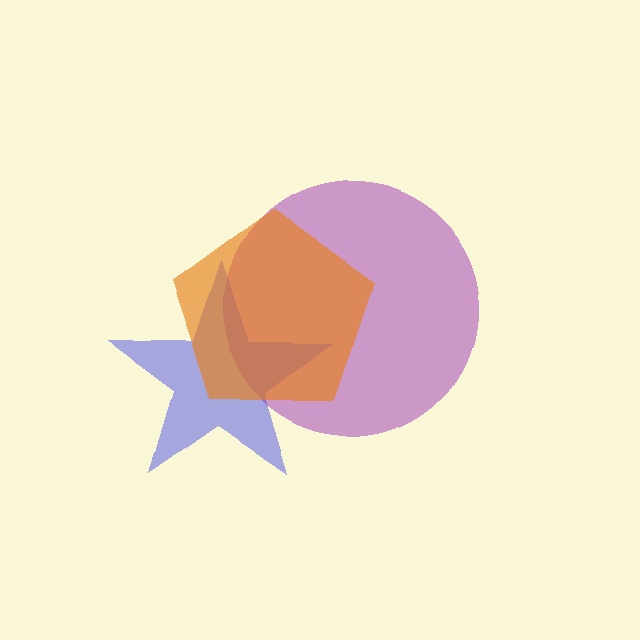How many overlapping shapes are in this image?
There are 3 overlapping shapes in the image.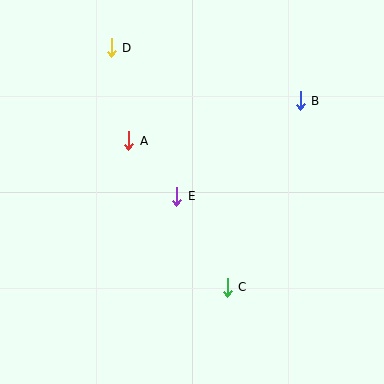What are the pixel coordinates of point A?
Point A is at (129, 141).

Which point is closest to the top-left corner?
Point D is closest to the top-left corner.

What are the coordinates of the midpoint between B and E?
The midpoint between B and E is at (239, 149).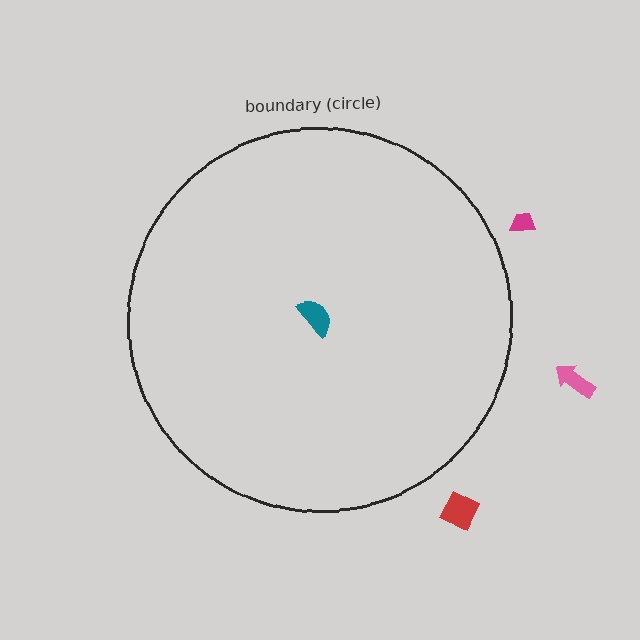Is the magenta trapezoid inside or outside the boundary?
Outside.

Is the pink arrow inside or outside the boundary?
Outside.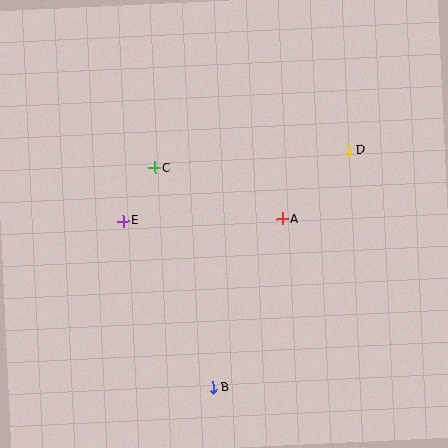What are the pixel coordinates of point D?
Point D is at (348, 150).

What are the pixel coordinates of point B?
Point B is at (213, 387).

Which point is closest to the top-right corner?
Point D is closest to the top-right corner.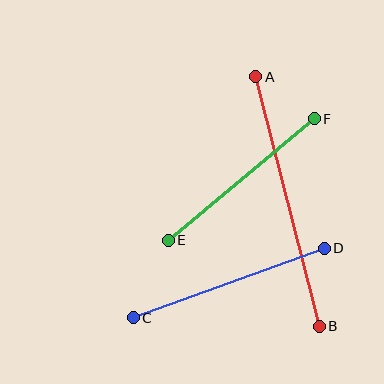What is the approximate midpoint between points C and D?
The midpoint is at approximately (229, 283) pixels.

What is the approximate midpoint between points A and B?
The midpoint is at approximately (288, 202) pixels.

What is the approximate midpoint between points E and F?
The midpoint is at approximately (241, 180) pixels.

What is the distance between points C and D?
The distance is approximately 203 pixels.